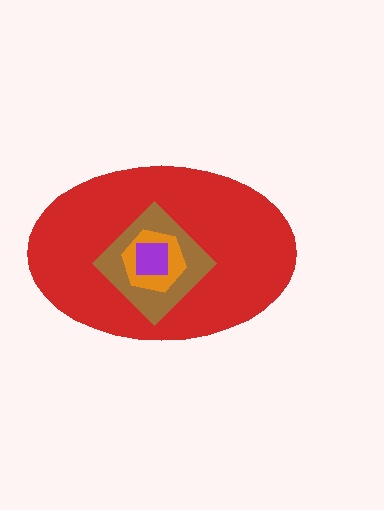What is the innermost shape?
The purple square.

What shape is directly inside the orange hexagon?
The purple square.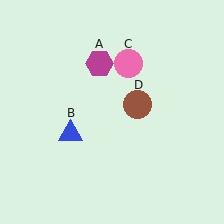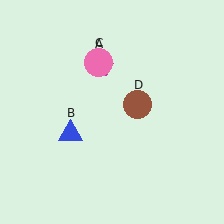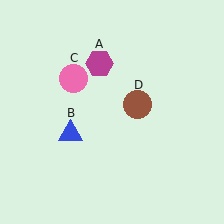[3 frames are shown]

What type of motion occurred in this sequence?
The pink circle (object C) rotated counterclockwise around the center of the scene.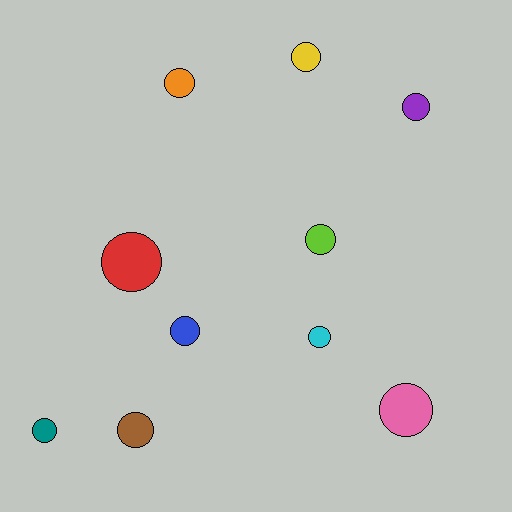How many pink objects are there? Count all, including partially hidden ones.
There is 1 pink object.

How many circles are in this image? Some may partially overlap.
There are 10 circles.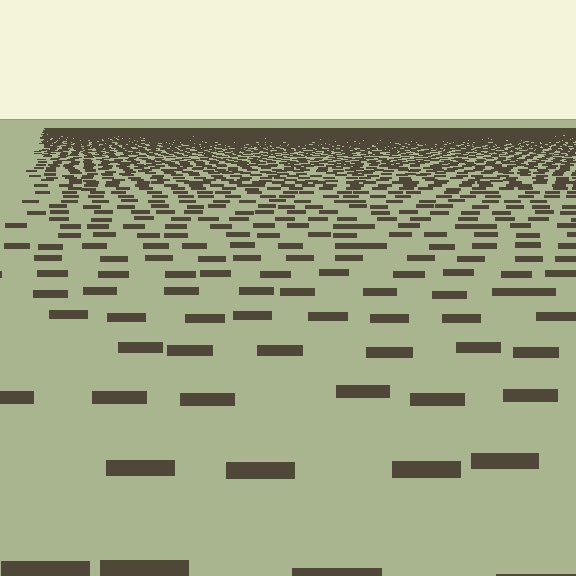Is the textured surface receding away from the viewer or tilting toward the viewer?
The surface is receding away from the viewer. Texture elements get smaller and denser toward the top.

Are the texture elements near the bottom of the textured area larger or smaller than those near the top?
Larger. Near the bottom, elements are closer to the viewer and appear at a bigger on-screen size.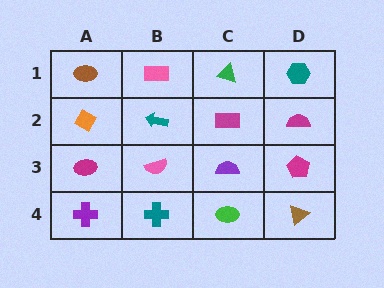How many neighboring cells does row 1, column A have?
2.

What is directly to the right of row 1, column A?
A pink rectangle.